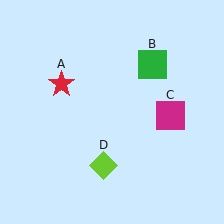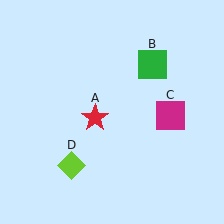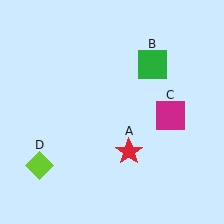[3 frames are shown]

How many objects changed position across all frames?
2 objects changed position: red star (object A), lime diamond (object D).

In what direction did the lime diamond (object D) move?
The lime diamond (object D) moved left.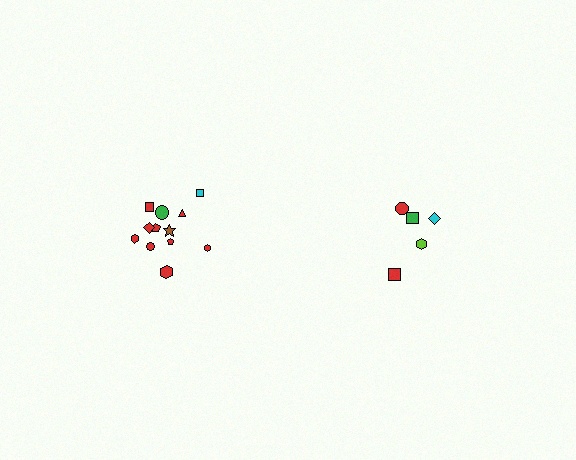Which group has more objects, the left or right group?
The left group.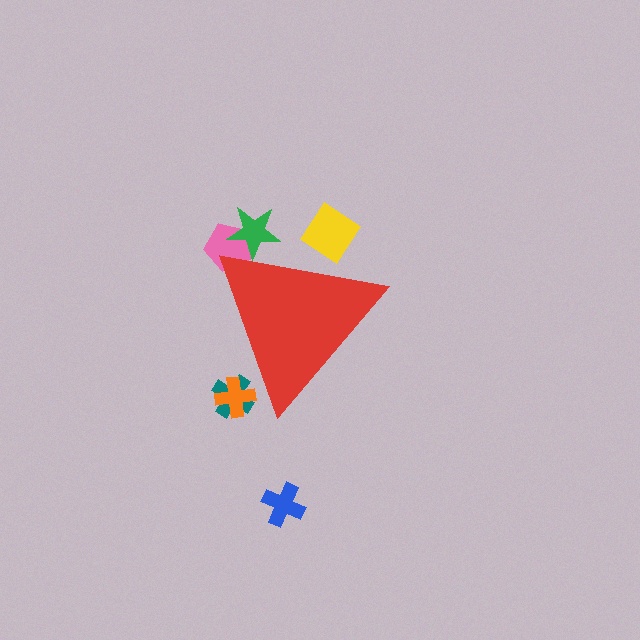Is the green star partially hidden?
Yes, the green star is partially hidden behind the red triangle.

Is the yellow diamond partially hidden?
Yes, the yellow diamond is partially hidden behind the red triangle.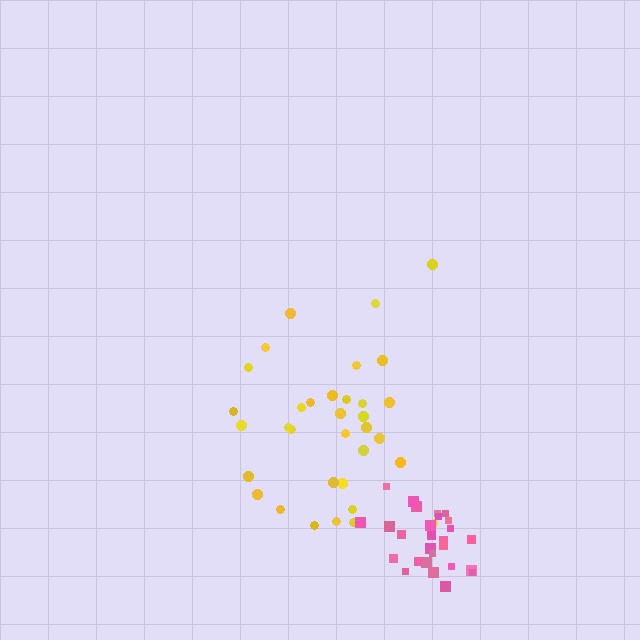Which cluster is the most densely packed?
Pink.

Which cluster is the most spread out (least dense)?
Yellow.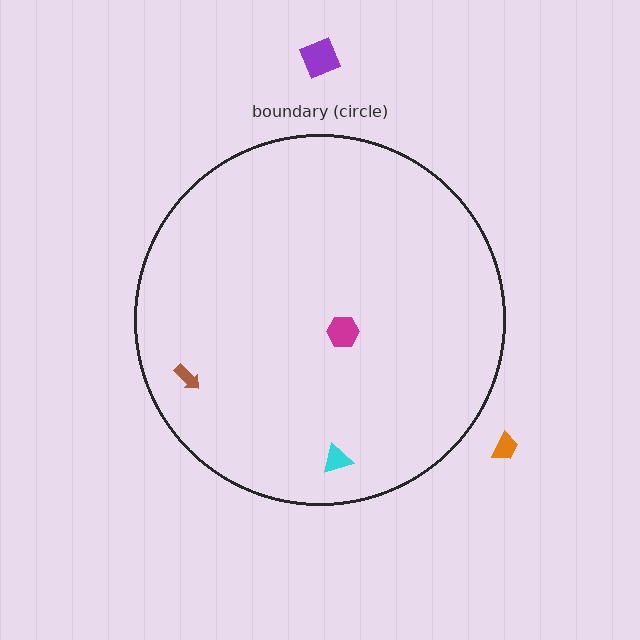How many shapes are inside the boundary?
3 inside, 2 outside.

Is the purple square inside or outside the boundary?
Outside.